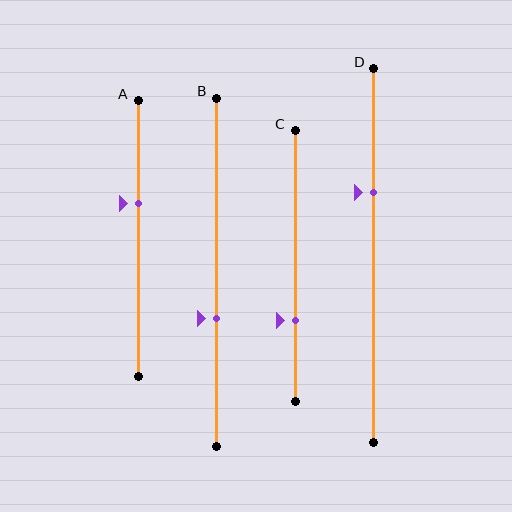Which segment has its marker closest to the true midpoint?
Segment A has its marker closest to the true midpoint.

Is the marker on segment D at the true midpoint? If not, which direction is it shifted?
No, the marker on segment D is shifted upward by about 17% of the segment length.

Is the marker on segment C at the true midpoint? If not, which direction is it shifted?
No, the marker on segment C is shifted downward by about 20% of the segment length.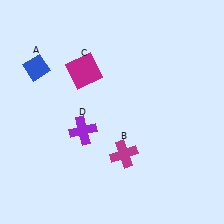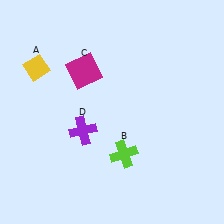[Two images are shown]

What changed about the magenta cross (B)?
In Image 1, B is magenta. In Image 2, it changed to lime.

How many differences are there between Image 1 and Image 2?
There are 2 differences between the two images.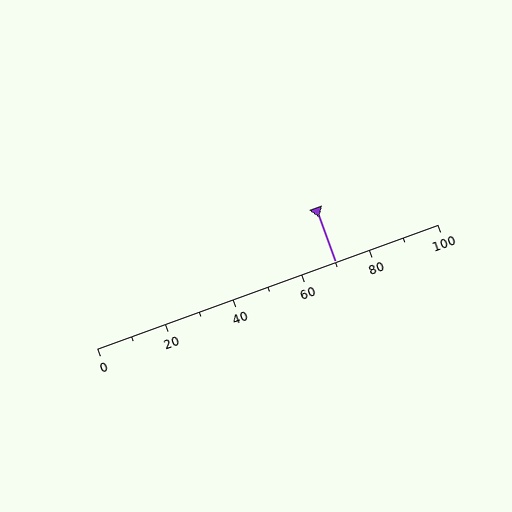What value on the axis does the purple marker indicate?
The marker indicates approximately 70.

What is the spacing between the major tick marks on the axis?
The major ticks are spaced 20 apart.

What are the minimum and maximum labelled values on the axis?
The axis runs from 0 to 100.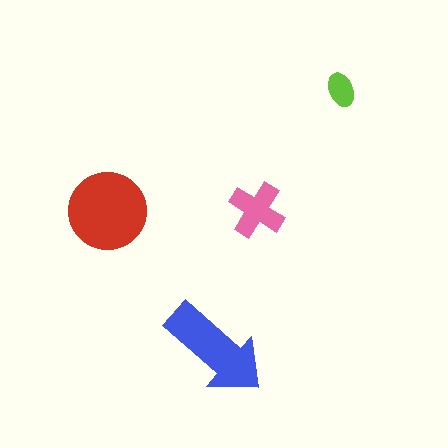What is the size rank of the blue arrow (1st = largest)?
2nd.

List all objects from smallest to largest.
The lime ellipse, the pink cross, the blue arrow, the red circle.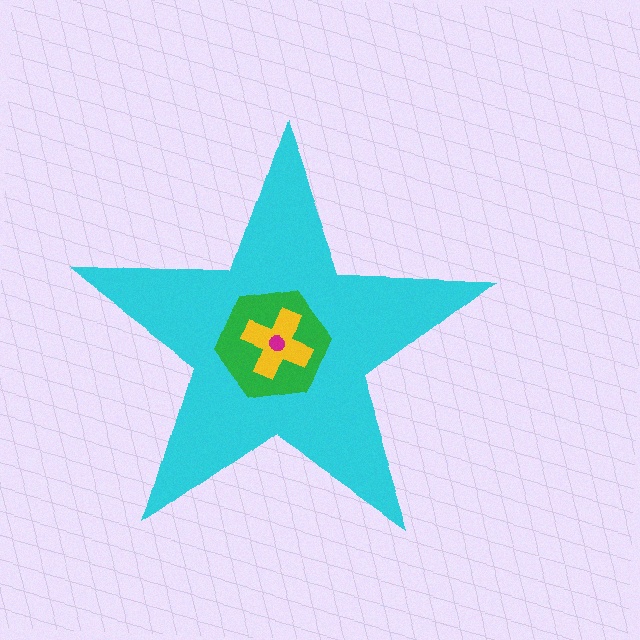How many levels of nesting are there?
4.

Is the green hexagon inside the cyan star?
Yes.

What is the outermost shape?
The cyan star.